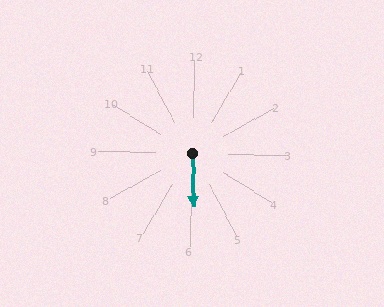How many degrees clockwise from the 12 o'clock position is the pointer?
Approximately 177 degrees.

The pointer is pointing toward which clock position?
Roughly 6 o'clock.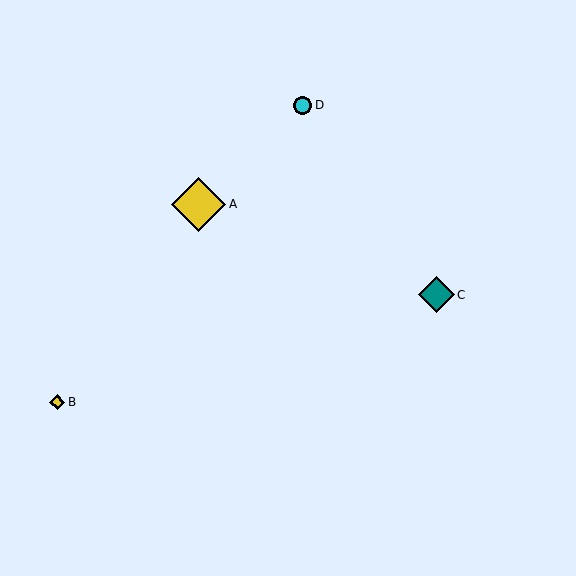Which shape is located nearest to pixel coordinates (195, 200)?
The yellow diamond (labeled A) at (199, 204) is nearest to that location.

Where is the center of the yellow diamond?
The center of the yellow diamond is at (199, 204).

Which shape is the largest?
The yellow diamond (labeled A) is the largest.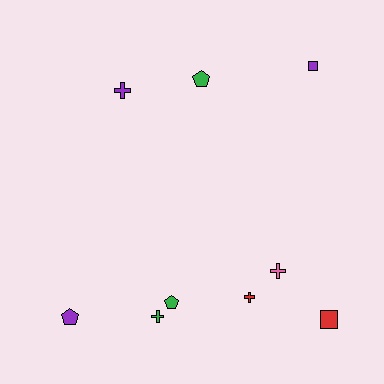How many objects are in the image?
There are 9 objects.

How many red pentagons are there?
There are no red pentagons.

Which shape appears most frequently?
Cross, with 4 objects.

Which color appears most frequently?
Purple, with 3 objects.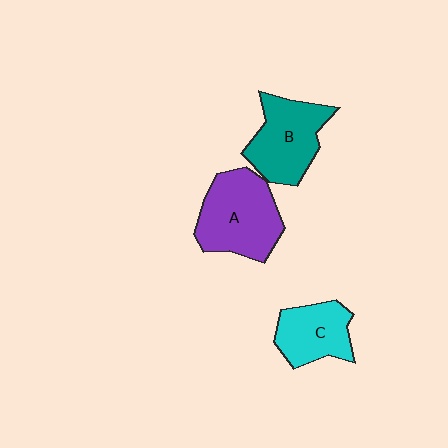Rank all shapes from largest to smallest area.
From largest to smallest: A (purple), B (teal), C (cyan).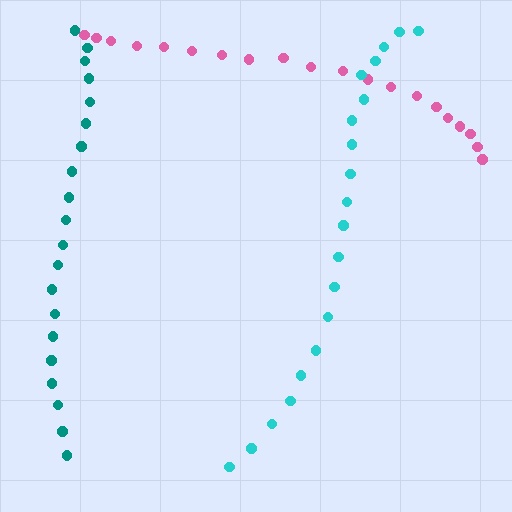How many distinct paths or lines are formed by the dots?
There are 3 distinct paths.